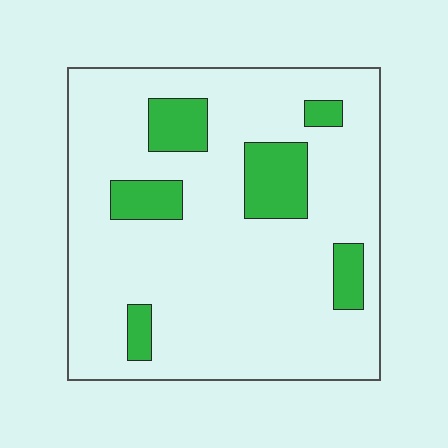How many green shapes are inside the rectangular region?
6.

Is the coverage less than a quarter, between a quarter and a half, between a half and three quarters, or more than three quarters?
Less than a quarter.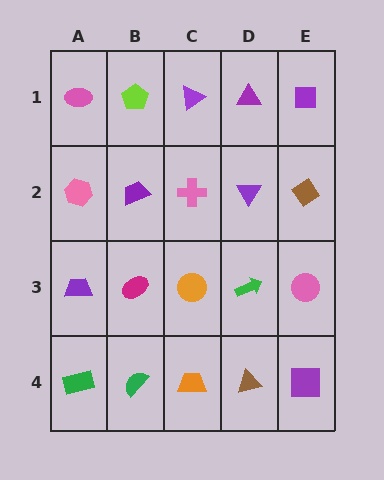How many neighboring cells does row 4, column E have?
2.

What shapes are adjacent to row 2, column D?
A purple triangle (row 1, column D), a green arrow (row 3, column D), a pink cross (row 2, column C), a brown diamond (row 2, column E).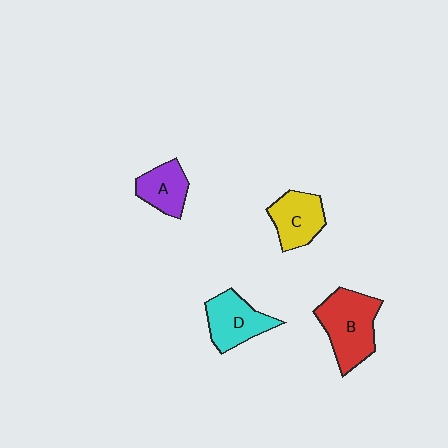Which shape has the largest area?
Shape B (red).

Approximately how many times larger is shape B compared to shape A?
Approximately 1.7 times.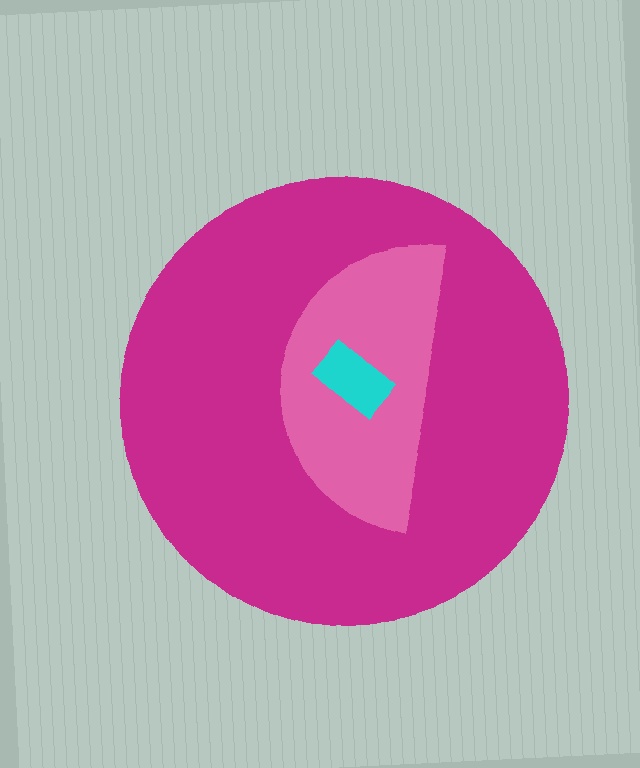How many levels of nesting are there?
3.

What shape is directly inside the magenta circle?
The pink semicircle.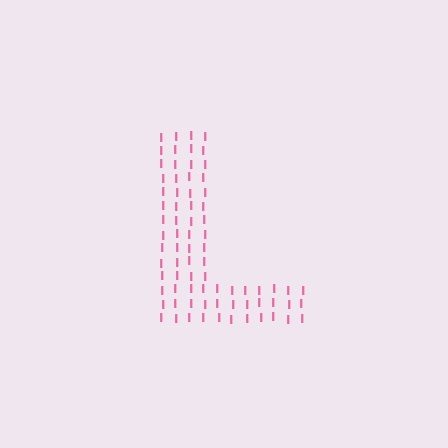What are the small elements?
The small elements are letter I's.